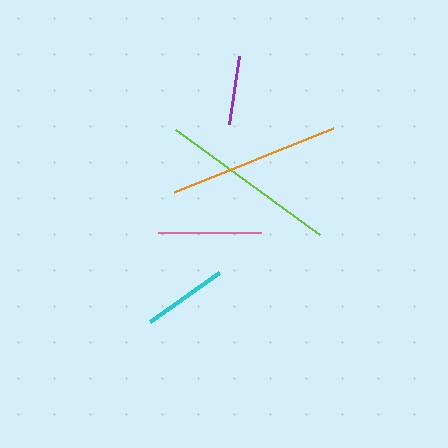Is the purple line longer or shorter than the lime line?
The lime line is longer than the purple line.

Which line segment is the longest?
The lime line is the longest at approximately 178 pixels.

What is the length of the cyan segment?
The cyan segment is approximately 84 pixels long.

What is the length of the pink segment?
The pink segment is approximately 103 pixels long.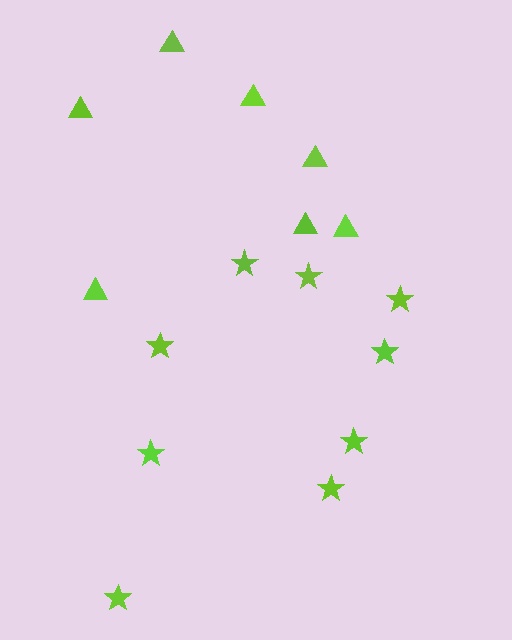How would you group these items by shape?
There are 2 groups: one group of stars (9) and one group of triangles (7).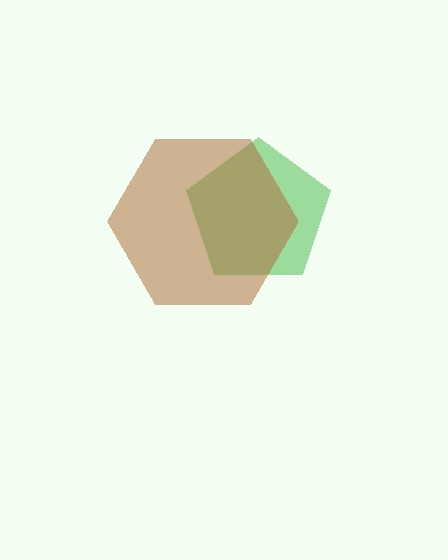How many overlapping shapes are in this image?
There are 2 overlapping shapes in the image.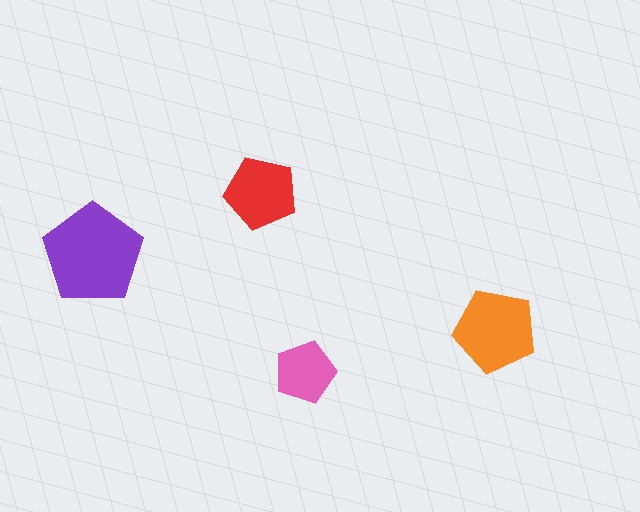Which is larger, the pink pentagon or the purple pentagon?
The purple one.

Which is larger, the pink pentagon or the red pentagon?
The red one.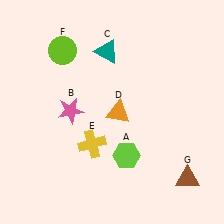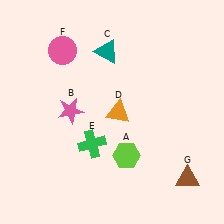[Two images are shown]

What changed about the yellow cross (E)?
In Image 1, E is yellow. In Image 2, it changed to green.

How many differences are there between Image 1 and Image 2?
There are 2 differences between the two images.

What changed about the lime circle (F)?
In Image 1, F is lime. In Image 2, it changed to pink.